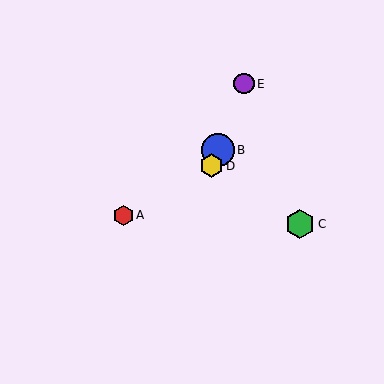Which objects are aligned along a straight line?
Objects B, D, E are aligned along a straight line.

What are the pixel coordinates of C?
Object C is at (300, 224).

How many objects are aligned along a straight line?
3 objects (B, D, E) are aligned along a straight line.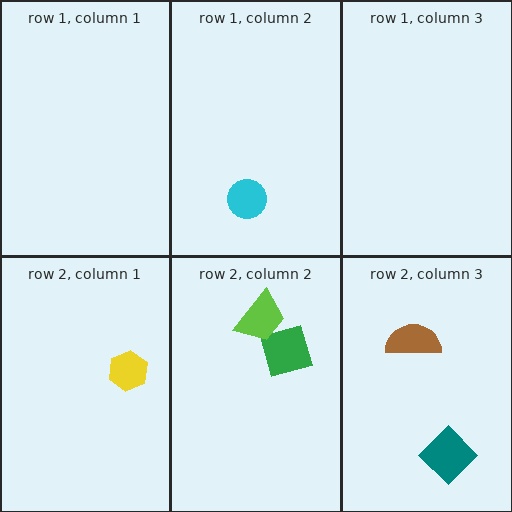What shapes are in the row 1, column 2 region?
The cyan circle.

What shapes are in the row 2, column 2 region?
The green square, the lime trapezoid.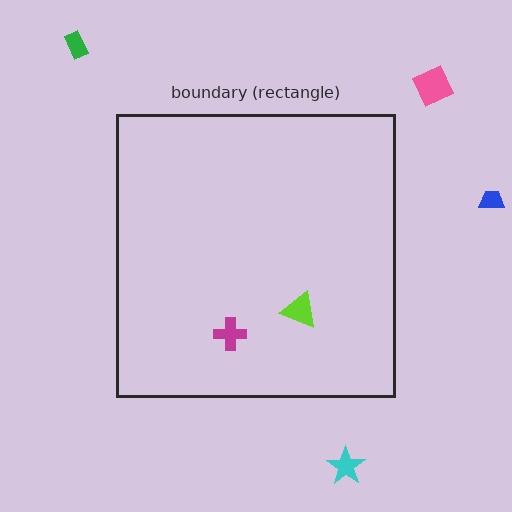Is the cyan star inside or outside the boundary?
Outside.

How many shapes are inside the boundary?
2 inside, 4 outside.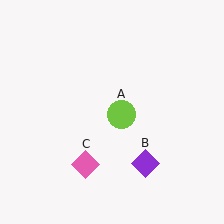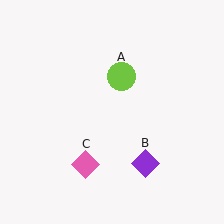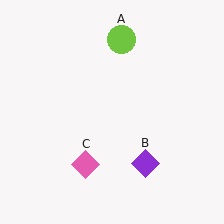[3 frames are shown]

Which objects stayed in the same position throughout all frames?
Purple diamond (object B) and pink diamond (object C) remained stationary.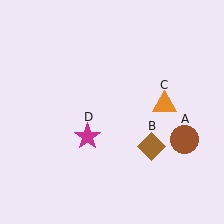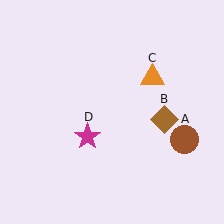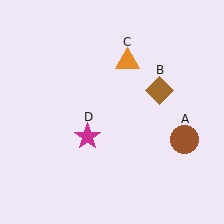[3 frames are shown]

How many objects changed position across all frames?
2 objects changed position: brown diamond (object B), orange triangle (object C).